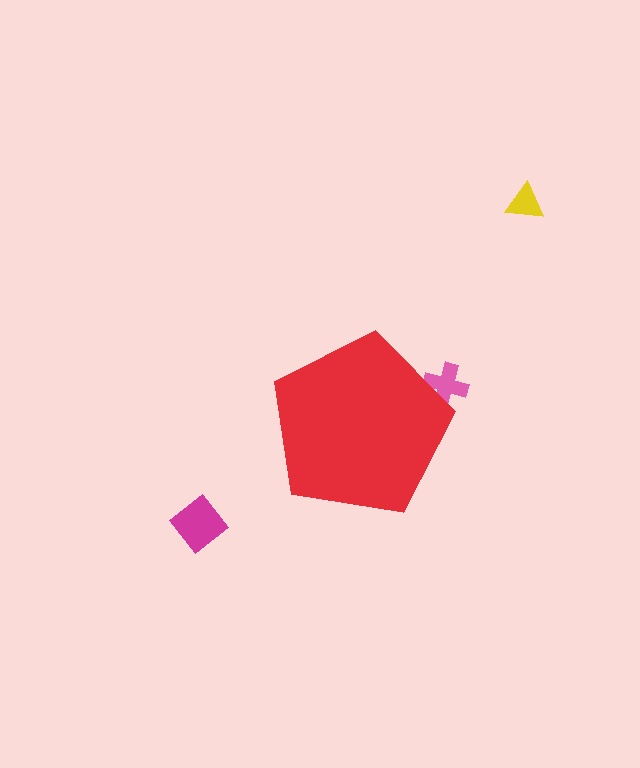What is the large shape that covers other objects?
A red pentagon.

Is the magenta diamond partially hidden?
No, the magenta diamond is fully visible.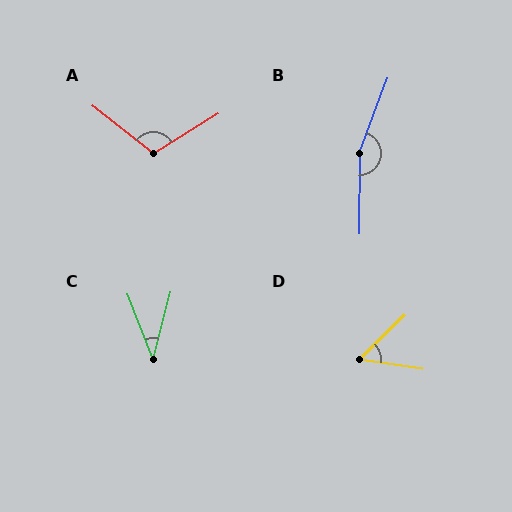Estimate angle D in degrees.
Approximately 53 degrees.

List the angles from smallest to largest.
C (36°), D (53°), A (110°), B (160°).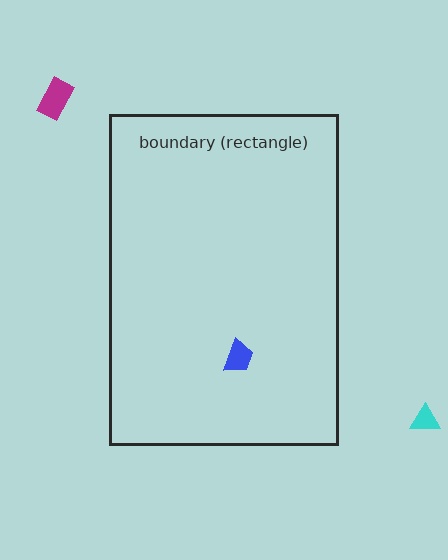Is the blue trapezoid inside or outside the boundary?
Inside.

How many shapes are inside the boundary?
1 inside, 2 outside.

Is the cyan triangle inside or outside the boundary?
Outside.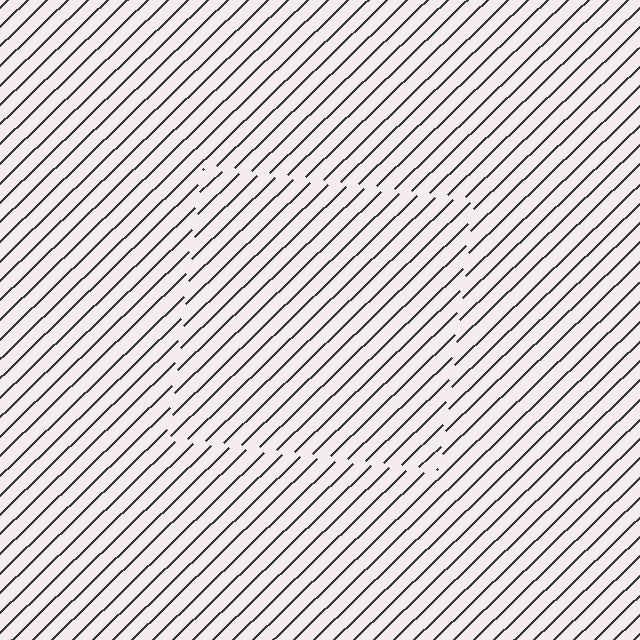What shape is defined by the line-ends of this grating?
An illusory square. The interior of the shape contains the same grating, shifted by half a period — the contour is defined by the phase discontinuity where line-ends from the inner and outer gratings abut.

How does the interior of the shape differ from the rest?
The interior of the shape contains the same grating, shifted by half a period — the contour is defined by the phase discontinuity where line-ends from the inner and outer gratings abut.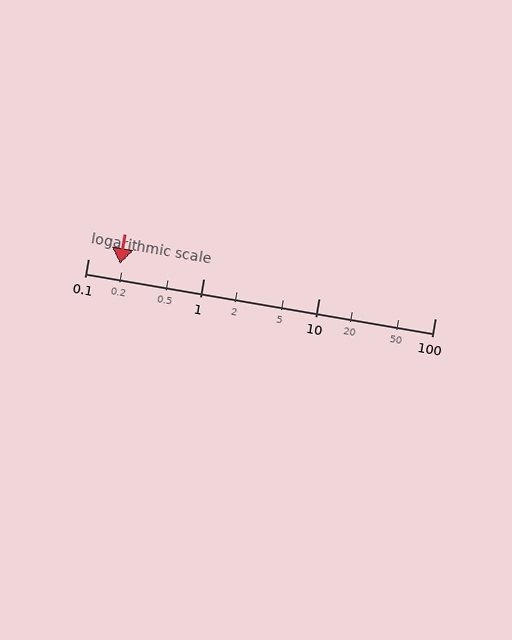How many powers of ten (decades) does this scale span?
The scale spans 3 decades, from 0.1 to 100.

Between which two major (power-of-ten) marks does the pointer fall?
The pointer is between 0.1 and 1.